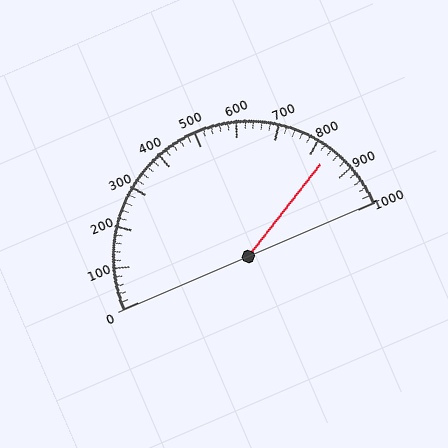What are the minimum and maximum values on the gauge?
The gauge ranges from 0 to 1000.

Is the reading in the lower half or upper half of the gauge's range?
The reading is in the upper half of the range (0 to 1000).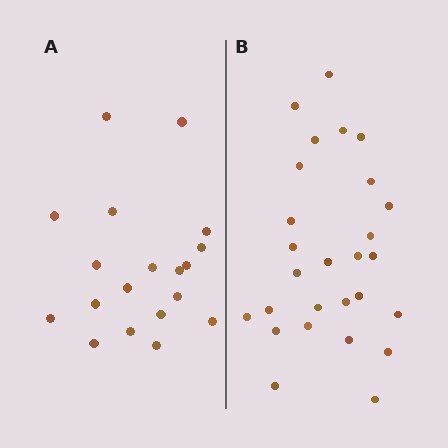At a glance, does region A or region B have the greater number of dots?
Region B (the right region) has more dots.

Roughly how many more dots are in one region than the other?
Region B has roughly 8 or so more dots than region A.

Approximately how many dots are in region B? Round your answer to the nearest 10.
About 30 dots. (The exact count is 27, which rounds to 30.)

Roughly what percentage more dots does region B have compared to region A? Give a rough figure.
About 40% more.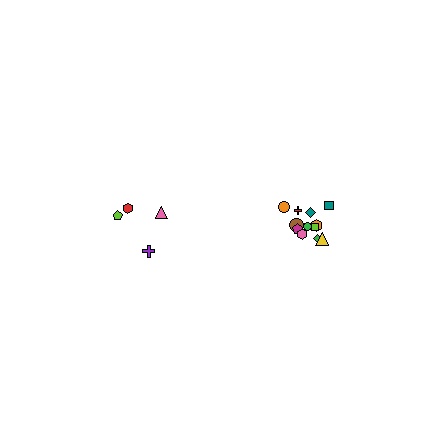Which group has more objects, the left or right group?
The right group.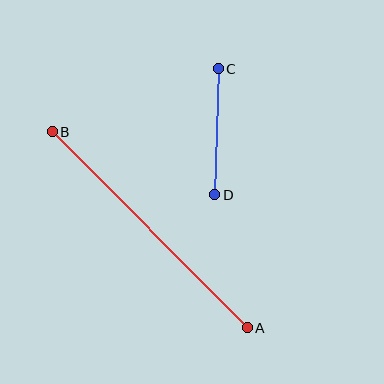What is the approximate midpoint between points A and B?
The midpoint is at approximately (150, 230) pixels.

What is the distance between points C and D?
The distance is approximately 126 pixels.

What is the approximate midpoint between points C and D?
The midpoint is at approximately (217, 132) pixels.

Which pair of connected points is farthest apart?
Points A and B are farthest apart.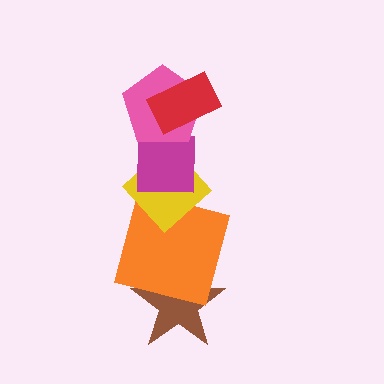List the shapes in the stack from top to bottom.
From top to bottom: the red rectangle, the pink pentagon, the magenta square, the yellow diamond, the orange square, the brown star.